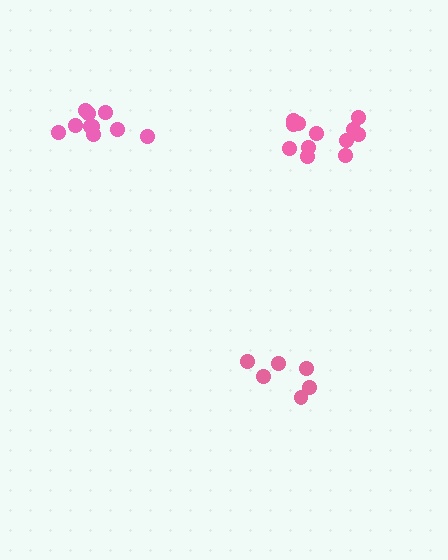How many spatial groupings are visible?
There are 3 spatial groupings.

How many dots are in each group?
Group 1: 10 dots, Group 2: 12 dots, Group 3: 6 dots (28 total).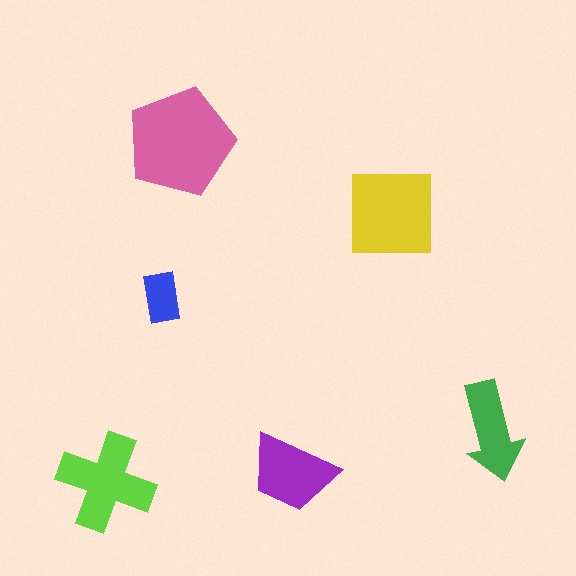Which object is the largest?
The pink pentagon.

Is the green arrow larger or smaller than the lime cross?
Smaller.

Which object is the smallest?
The blue rectangle.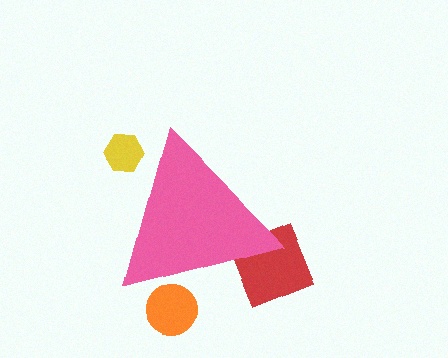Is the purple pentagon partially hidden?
Yes, the purple pentagon is partially hidden behind the pink triangle.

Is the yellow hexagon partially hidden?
Yes, the yellow hexagon is partially hidden behind the pink triangle.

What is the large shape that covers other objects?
A pink triangle.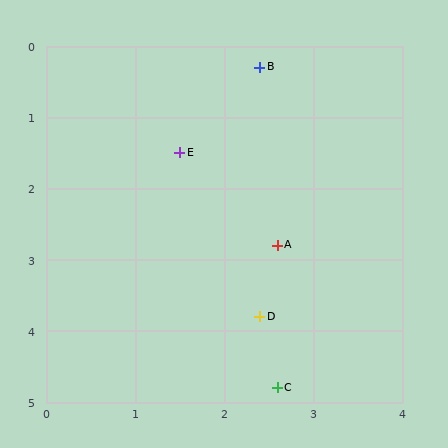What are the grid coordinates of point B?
Point B is at approximately (2.4, 0.3).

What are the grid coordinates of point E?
Point E is at approximately (1.5, 1.5).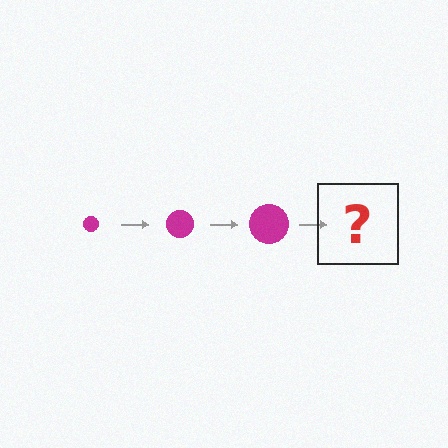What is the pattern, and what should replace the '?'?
The pattern is that the circle gets progressively larger each step. The '?' should be a magenta circle, larger than the previous one.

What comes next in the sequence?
The next element should be a magenta circle, larger than the previous one.